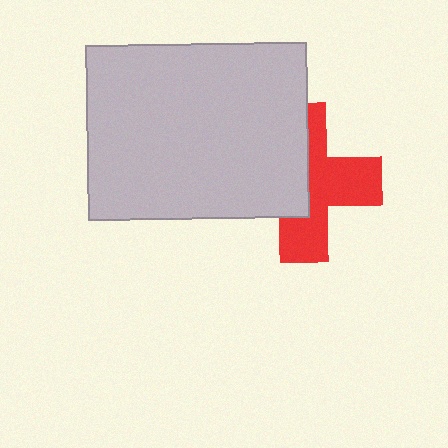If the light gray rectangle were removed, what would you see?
You would see the complete red cross.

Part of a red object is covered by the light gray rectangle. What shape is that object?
It is a cross.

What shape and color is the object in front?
The object in front is a light gray rectangle.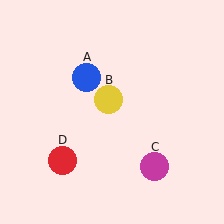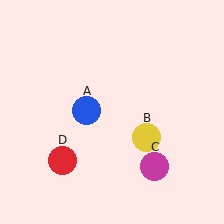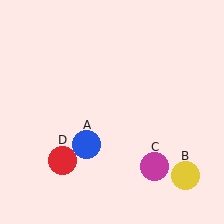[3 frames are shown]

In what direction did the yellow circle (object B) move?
The yellow circle (object B) moved down and to the right.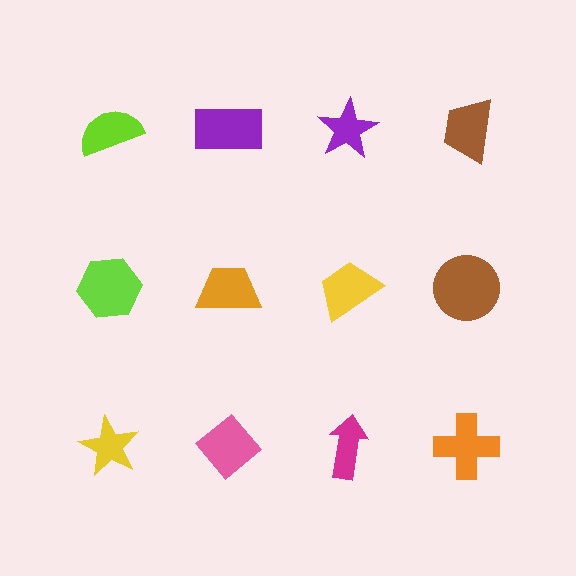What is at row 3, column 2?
A pink diamond.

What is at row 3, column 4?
An orange cross.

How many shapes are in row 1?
4 shapes.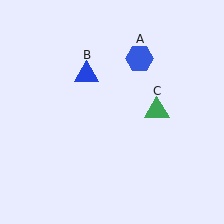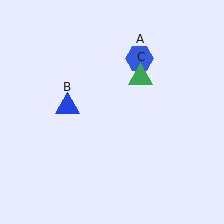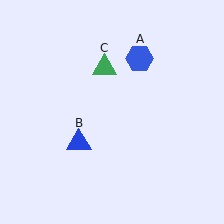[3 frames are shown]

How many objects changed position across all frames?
2 objects changed position: blue triangle (object B), green triangle (object C).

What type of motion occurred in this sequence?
The blue triangle (object B), green triangle (object C) rotated counterclockwise around the center of the scene.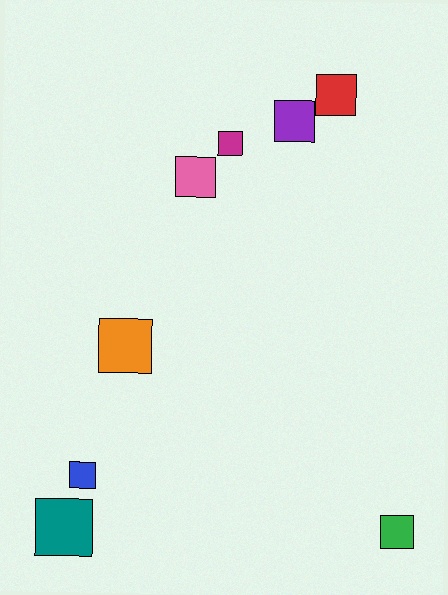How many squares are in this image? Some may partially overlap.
There are 8 squares.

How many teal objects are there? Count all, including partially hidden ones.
There is 1 teal object.